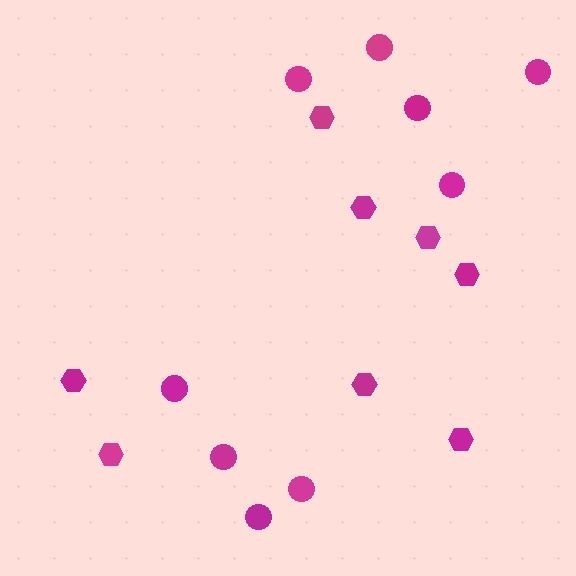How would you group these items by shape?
There are 2 groups: one group of circles (9) and one group of hexagons (8).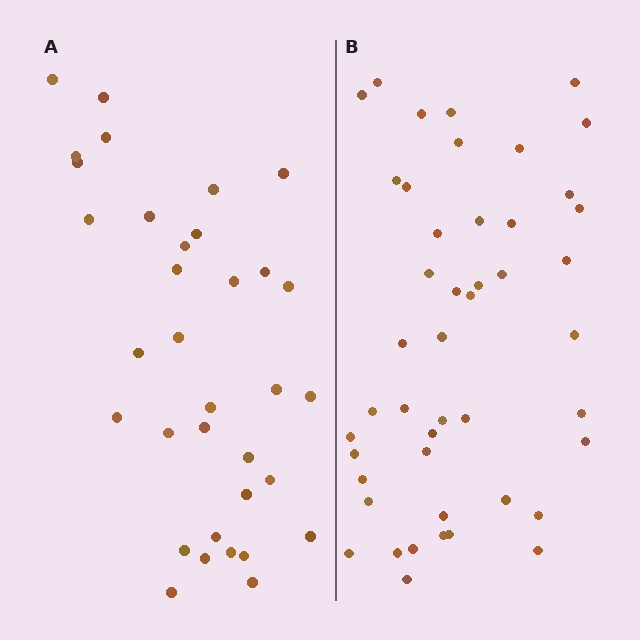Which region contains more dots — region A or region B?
Region B (the right region) has more dots.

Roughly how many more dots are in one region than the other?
Region B has roughly 12 or so more dots than region A.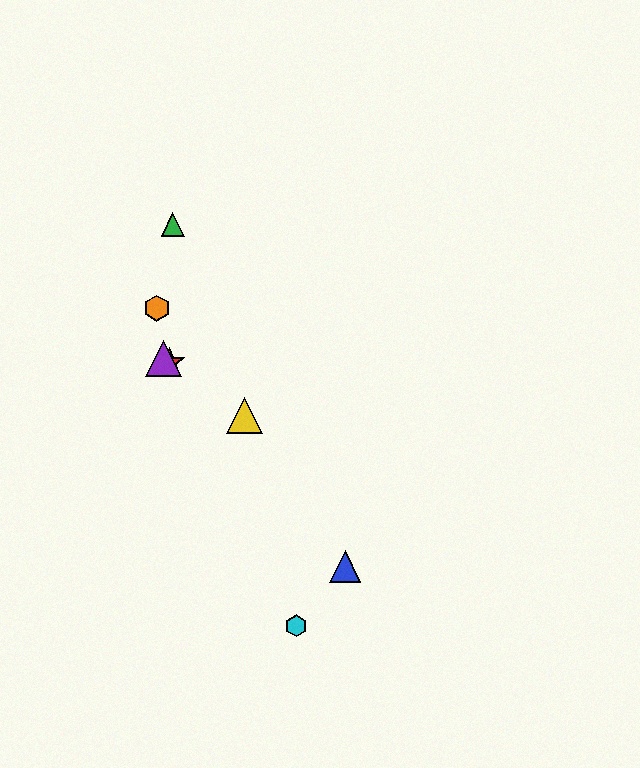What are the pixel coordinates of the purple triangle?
The purple triangle is at (163, 358).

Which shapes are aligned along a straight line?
The red star, the yellow triangle, the purple triangle are aligned along a straight line.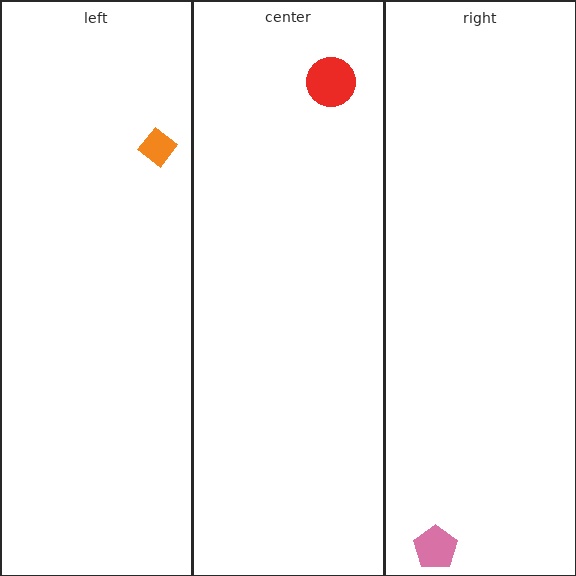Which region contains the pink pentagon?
The right region.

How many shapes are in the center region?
1.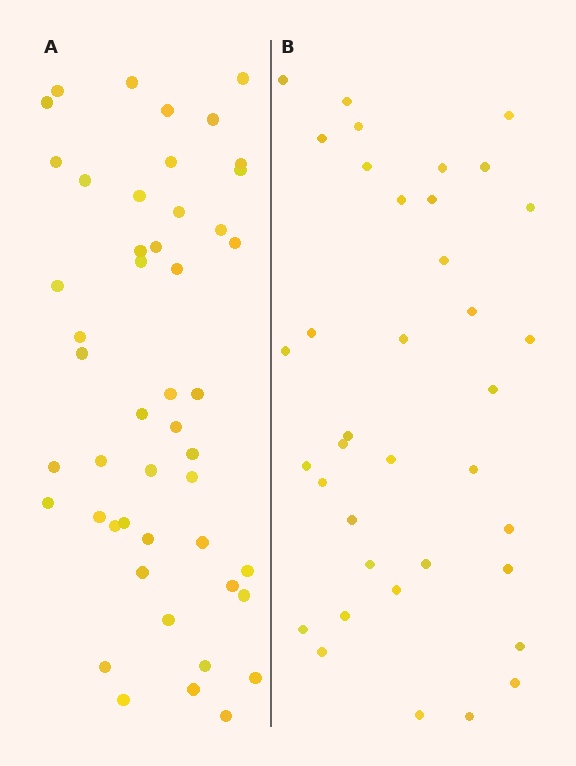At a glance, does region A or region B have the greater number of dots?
Region A (the left region) has more dots.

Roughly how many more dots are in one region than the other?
Region A has roughly 12 or so more dots than region B.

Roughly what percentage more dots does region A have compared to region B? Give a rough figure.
About 30% more.